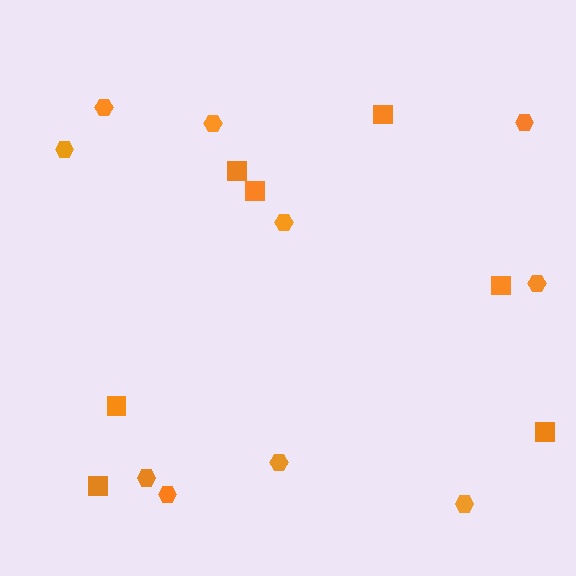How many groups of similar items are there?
There are 2 groups: one group of hexagons (10) and one group of squares (7).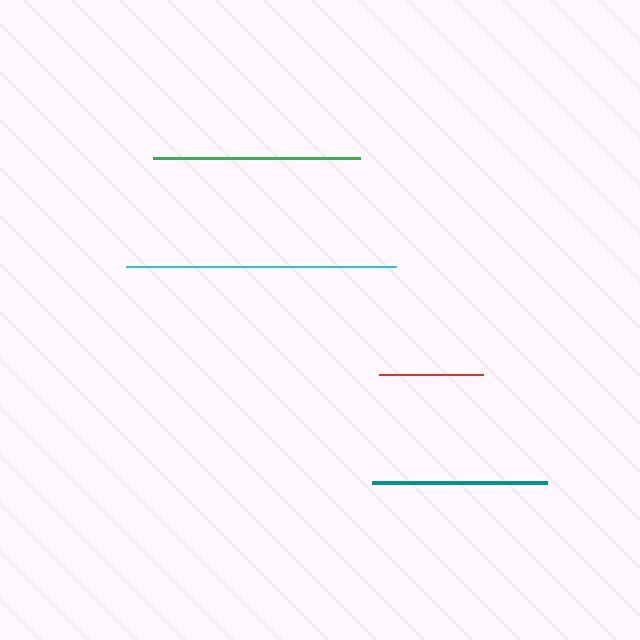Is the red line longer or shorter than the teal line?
The teal line is longer than the red line.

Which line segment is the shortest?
The red line is the shortest at approximately 105 pixels.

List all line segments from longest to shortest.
From longest to shortest: cyan, green, teal, red.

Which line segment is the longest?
The cyan line is the longest at approximately 270 pixels.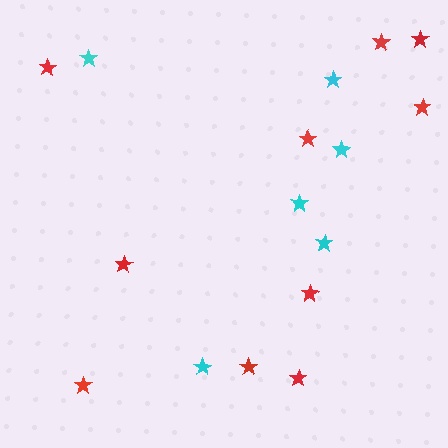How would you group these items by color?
There are 2 groups: one group of cyan stars (6) and one group of red stars (10).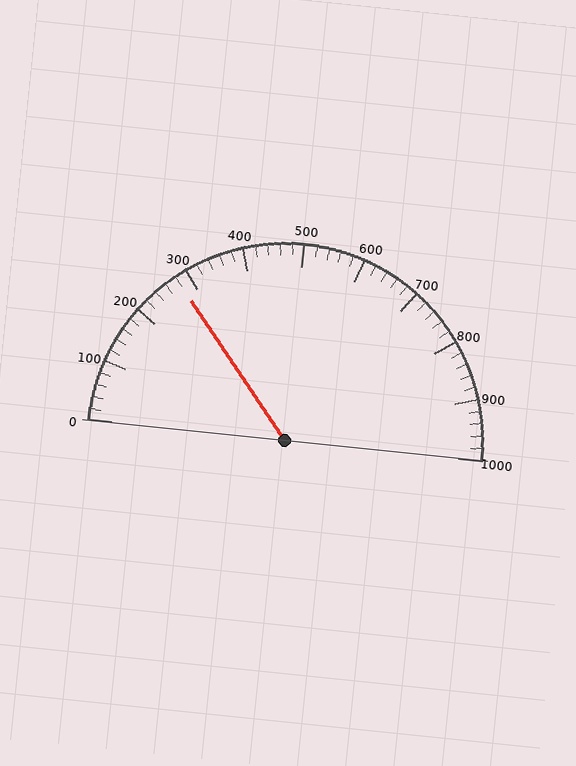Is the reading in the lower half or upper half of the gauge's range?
The reading is in the lower half of the range (0 to 1000).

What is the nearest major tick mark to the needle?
The nearest major tick mark is 300.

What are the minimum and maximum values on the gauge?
The gauge ranges from 0 to 1000.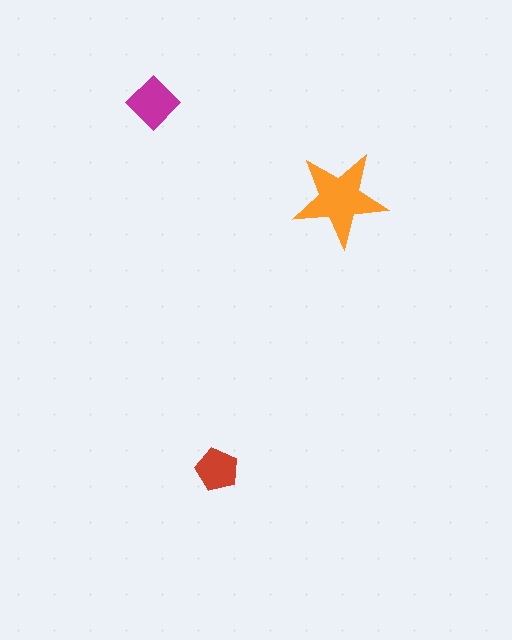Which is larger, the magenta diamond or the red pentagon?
The magenta diamond.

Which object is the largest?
The orange star.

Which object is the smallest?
The red pentagon.